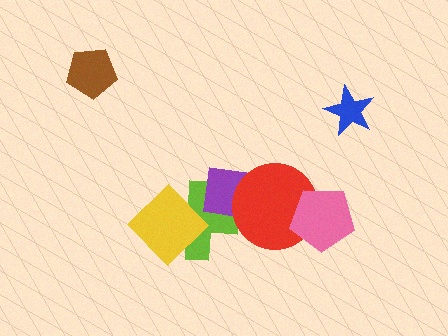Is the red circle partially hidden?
Yes, it is partially covered by another shape.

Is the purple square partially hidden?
Yes, it is partially covered by another shape.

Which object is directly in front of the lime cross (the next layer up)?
The purple square is directly in front of the lime cross.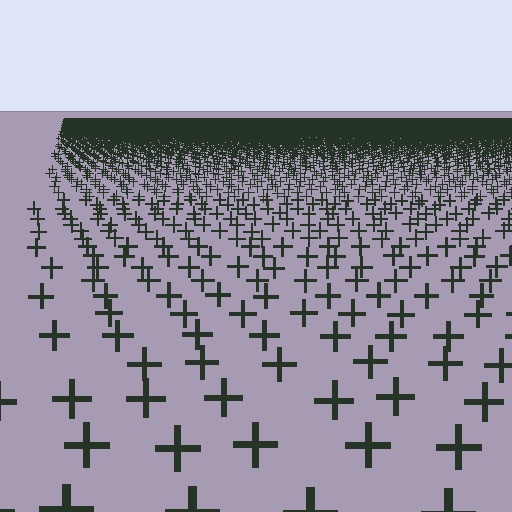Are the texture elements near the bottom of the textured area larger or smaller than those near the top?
Larger. Near the bottom, elements are closer to the viewer and appear at a bigger on-screen size.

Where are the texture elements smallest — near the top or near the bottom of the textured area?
Near the top.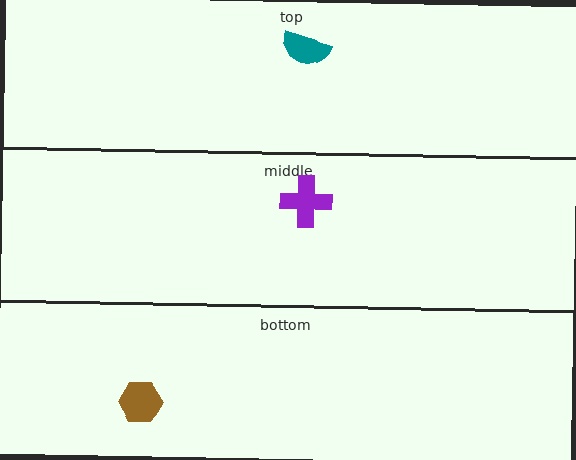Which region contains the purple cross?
The middle region.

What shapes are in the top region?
The teal semicircle.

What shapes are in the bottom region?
The brown hexagon.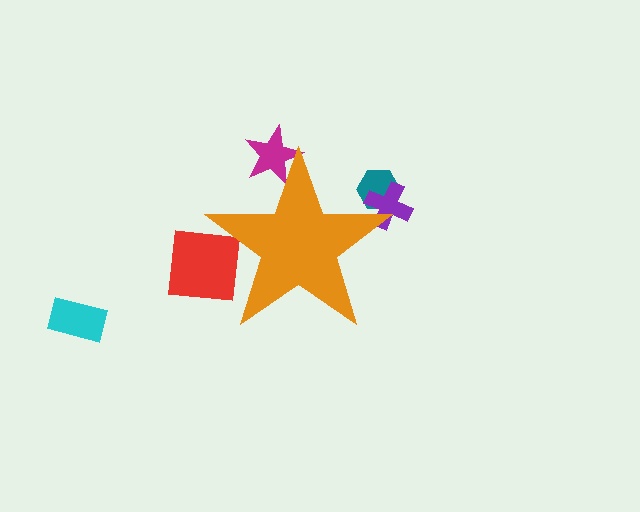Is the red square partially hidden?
Yes, the red square is partially hidden behind the orange star.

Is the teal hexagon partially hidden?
Yes, the teal hexagon is partially hidden behind the orange star.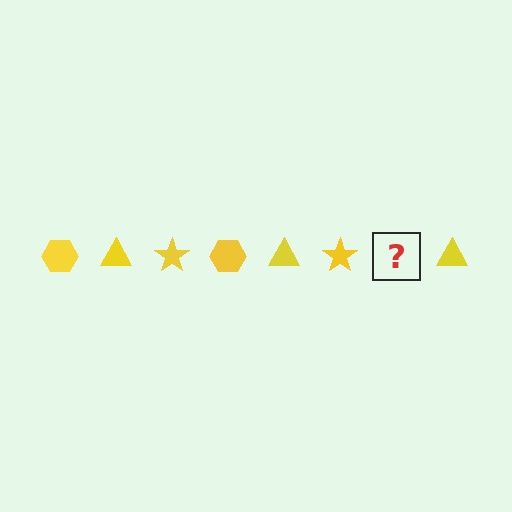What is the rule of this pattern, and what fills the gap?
The rule is that the pattern cycles through hexagon, triangle, star shapes in yellow. The gap should be filled with a yellow hexagon.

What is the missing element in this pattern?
The missing element is a yellow hexagon.